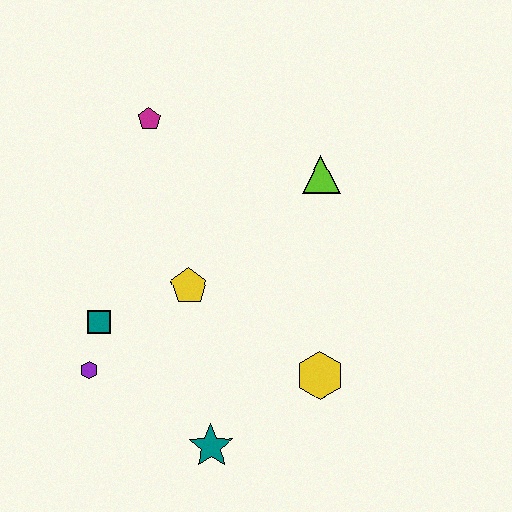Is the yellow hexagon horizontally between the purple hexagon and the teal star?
No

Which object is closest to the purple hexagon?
The teal square is closest to the purple hexagon.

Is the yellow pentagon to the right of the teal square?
Yes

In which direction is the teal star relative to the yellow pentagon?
The teal star is below the yellow pentagon.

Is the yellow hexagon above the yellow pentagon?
No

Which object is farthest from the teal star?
The magenta pentagon is farthest from the teal star.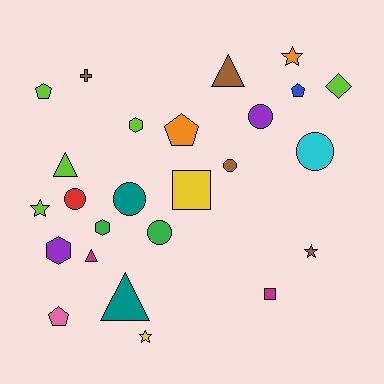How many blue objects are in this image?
There is 1 blue object.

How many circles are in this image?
There are 6 circles.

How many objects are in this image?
There are 25 objects.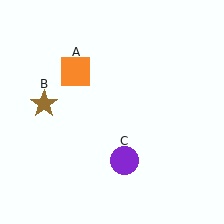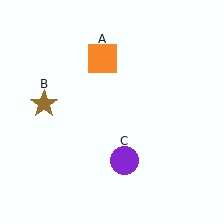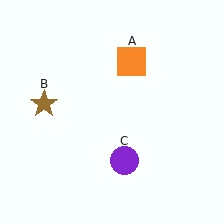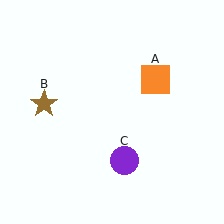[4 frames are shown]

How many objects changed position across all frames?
1 object changed position: orange square (object A).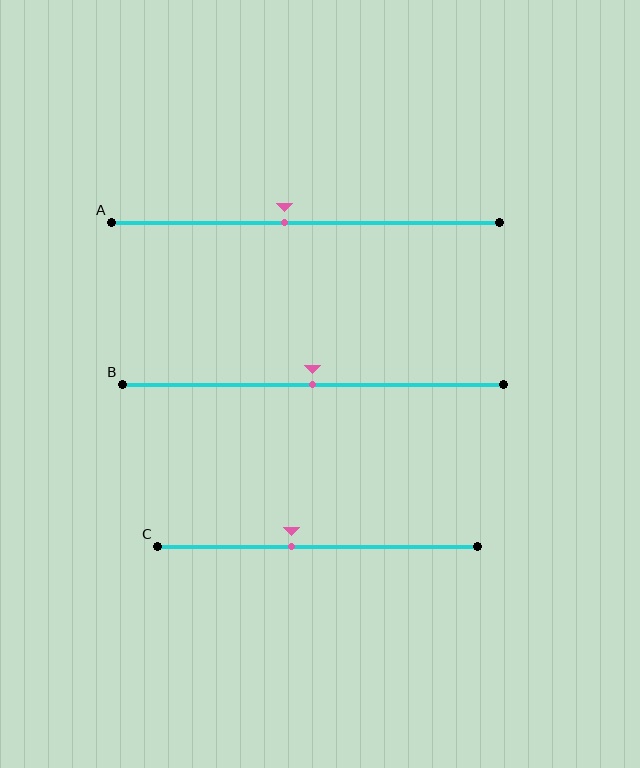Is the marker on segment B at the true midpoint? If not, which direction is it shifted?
Yes, the marker on segment B is at the true midpoint.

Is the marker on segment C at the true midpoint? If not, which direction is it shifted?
No, the marker on segment C is shifted to the left by about 8% of the segment length.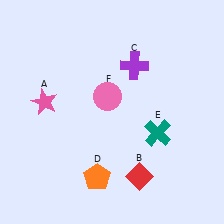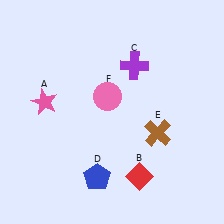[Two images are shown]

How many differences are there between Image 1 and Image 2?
There are 2 differences between the two images.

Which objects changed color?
D changed from orange to blue. E changed from teal to brown.